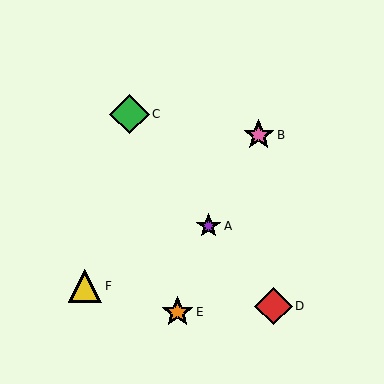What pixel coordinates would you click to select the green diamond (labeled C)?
Click at (129, 114) to select the green diamond C.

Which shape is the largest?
The green diamond (labeled C) is the largest.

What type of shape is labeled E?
Shape E is an orange star.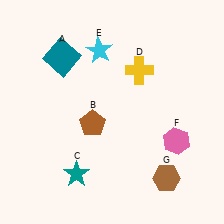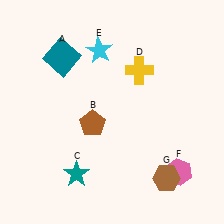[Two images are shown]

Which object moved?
The pink hexagon (F) moved down.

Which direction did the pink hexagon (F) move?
The pink hexagon (F) moved down.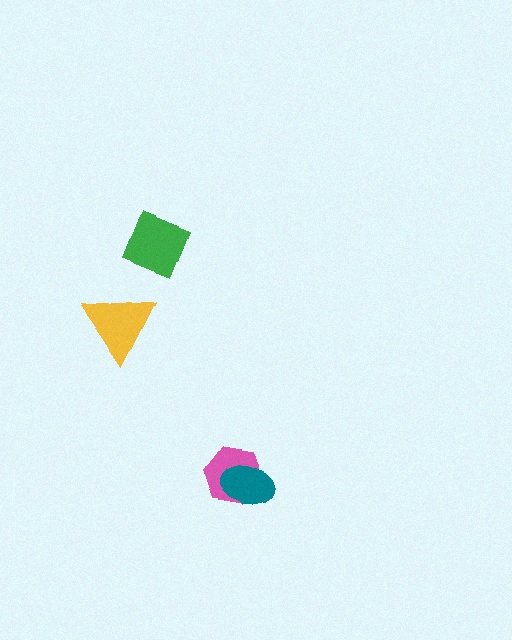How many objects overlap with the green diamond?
0 objects overlap with the green diamond.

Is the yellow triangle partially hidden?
No, no other shape covers it.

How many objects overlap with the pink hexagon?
1 object overlaps with the pink hexagon.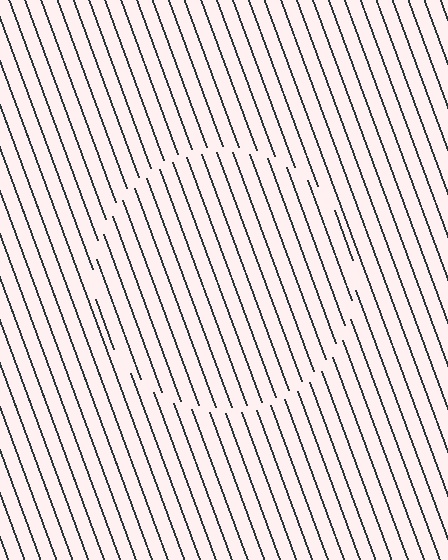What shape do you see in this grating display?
An illusory circle. The interior of the shape contains the same grating, shifted by half a period — the contour is defined by the phase discontinuity where line-ends from the inner and outer gratings abut.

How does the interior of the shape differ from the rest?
The interior of the shape contains the same grating, shifted by half a period — the contour is defined by the phase discontinuity where line-ends from the inner and outer gratings abut.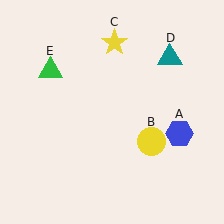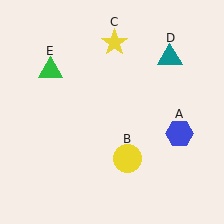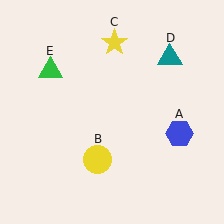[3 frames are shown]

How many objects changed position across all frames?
1 object changed position: yellow circle (object B).